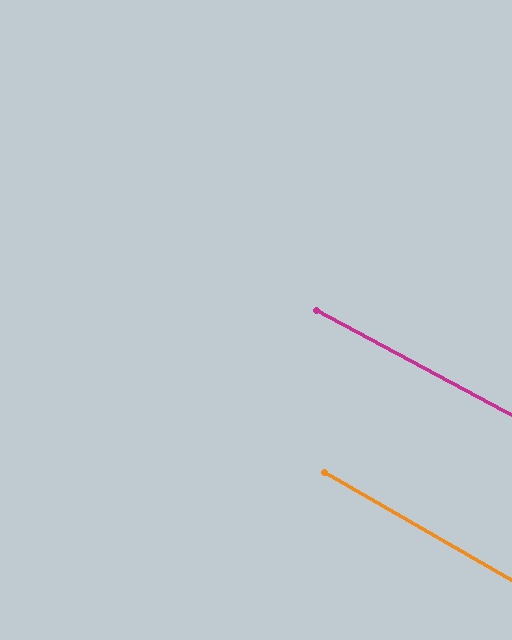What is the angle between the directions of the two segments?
Approximately 2 degrees.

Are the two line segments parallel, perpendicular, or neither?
Parallel — their directions differ by only 1.8°.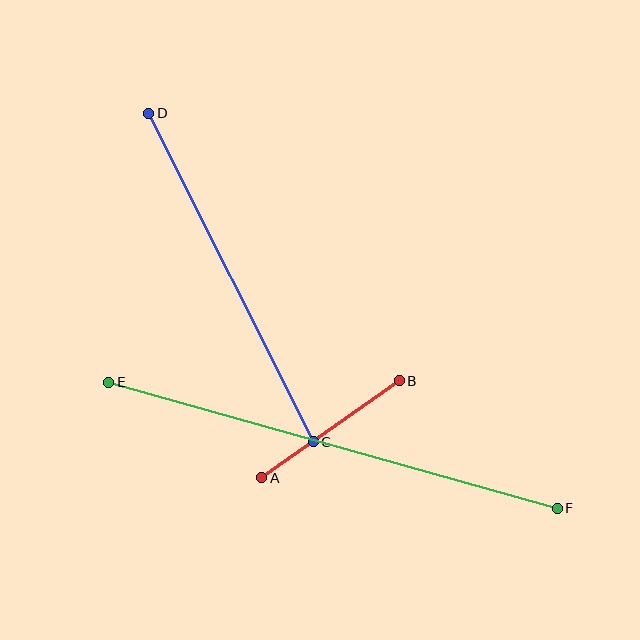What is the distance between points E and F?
The distance is approximately 466 pixels.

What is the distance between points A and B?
The distance is approximately 168 pixels.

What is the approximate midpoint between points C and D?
The midpoint is at approximately (231, 277) pixels.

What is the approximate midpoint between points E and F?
The midpoint is at approximately (333, 445) pixels.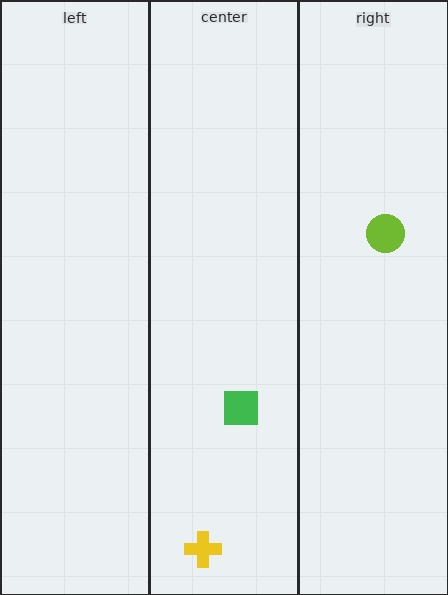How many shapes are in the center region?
2.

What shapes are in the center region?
The yellow cross, the green square.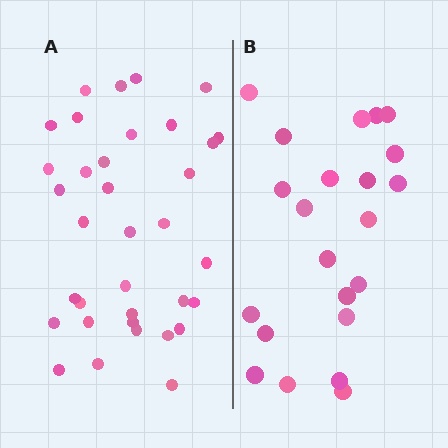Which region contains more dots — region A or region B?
Region A (the left region) has more dots.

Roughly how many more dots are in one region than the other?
Region A has approximately 15 more dots than region B.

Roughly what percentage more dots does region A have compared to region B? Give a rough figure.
About 60% more.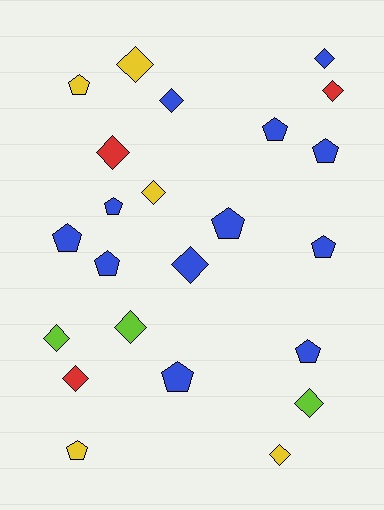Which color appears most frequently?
Blue, with 12 objects.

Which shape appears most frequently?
Diamond, with 12 objects.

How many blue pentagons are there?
There are 9 blue pentagons.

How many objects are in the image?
There are 23 objects.